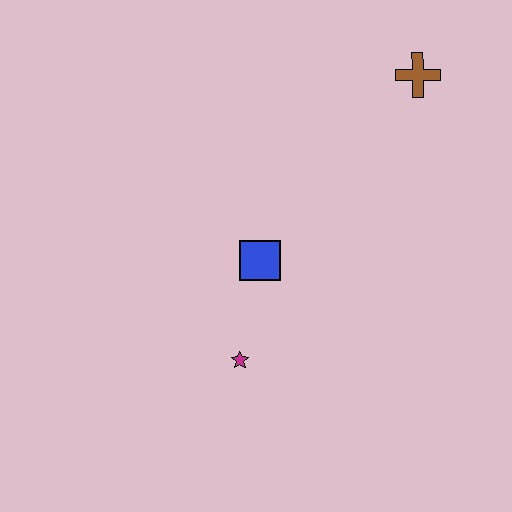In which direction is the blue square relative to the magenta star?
The blue square is above the magenta star.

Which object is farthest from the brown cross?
The magenta star is farthest from the brown cross.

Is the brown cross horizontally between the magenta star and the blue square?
No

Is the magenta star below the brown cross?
Yes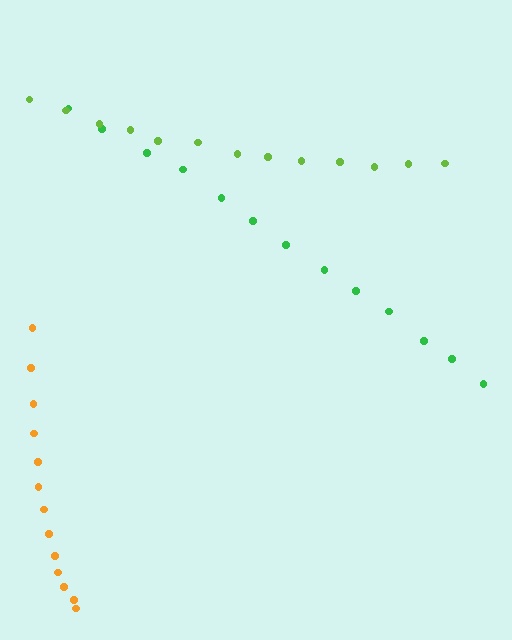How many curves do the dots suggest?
There are 3 distinct paths.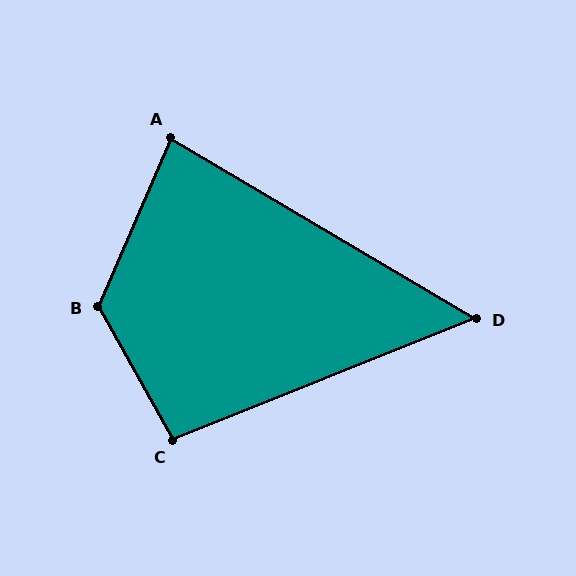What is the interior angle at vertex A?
Approximately 83 degrees (acute).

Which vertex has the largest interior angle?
B, at approximately 128 degrees.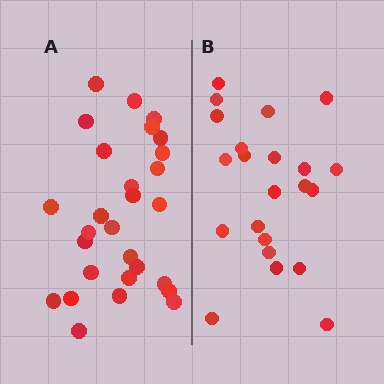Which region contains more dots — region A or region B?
Region A (the left region) has more dots.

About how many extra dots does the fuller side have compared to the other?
Region A has about 6 more dots than region B.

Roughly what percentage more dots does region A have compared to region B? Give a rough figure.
About 25% more.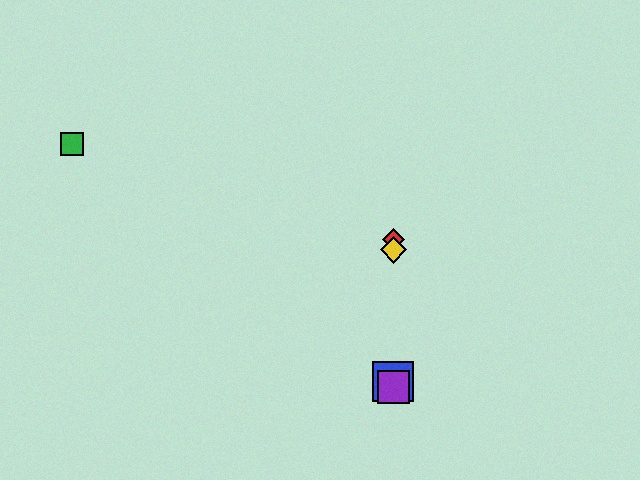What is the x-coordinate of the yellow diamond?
The yellow diamond is at x≈393.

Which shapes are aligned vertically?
The red diamond, the blue square, the yellow diamond, the purple square are aligned vertically.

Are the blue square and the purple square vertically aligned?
Yes, both are at x≈393.